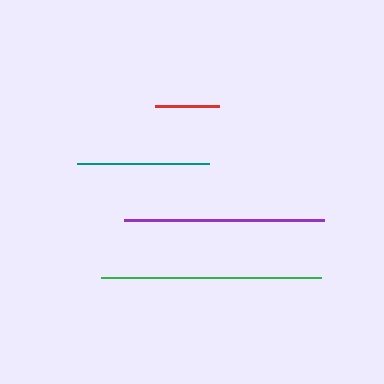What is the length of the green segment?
The green segment is approximately 220 pixels long.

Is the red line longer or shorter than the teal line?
The teal line is longer than the red line.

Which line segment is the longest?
The green line is the longest at approximately 220 pixels.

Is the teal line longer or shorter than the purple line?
The purple line is longer than the teal line.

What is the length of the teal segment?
The teal segment is approximately 132 pixels long.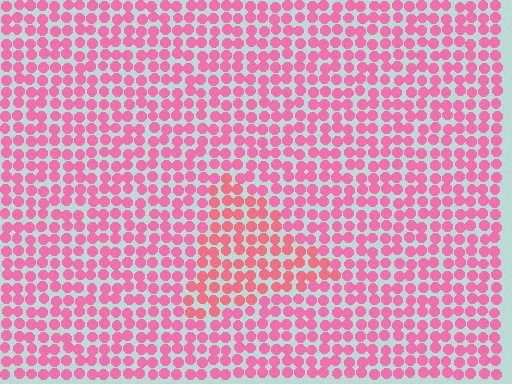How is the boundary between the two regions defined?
The boundary is defined purely by a slight shift in hue (about 19 degrees). Spacing, size, and orientation are identical on both sides.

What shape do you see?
I see a triangle.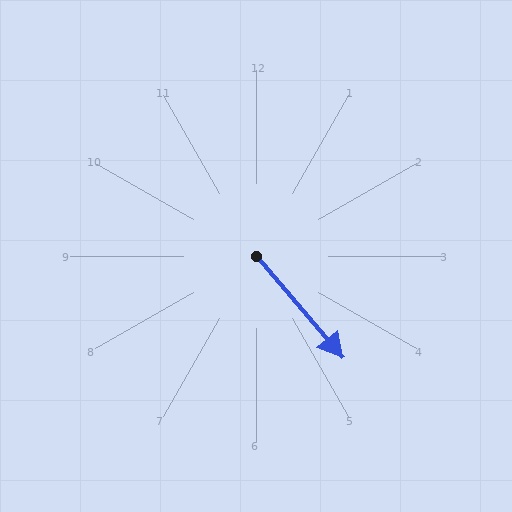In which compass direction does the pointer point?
Southeast.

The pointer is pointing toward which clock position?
Roughly 5 o'clock.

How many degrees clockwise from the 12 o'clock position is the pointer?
Approximately 139 degrees.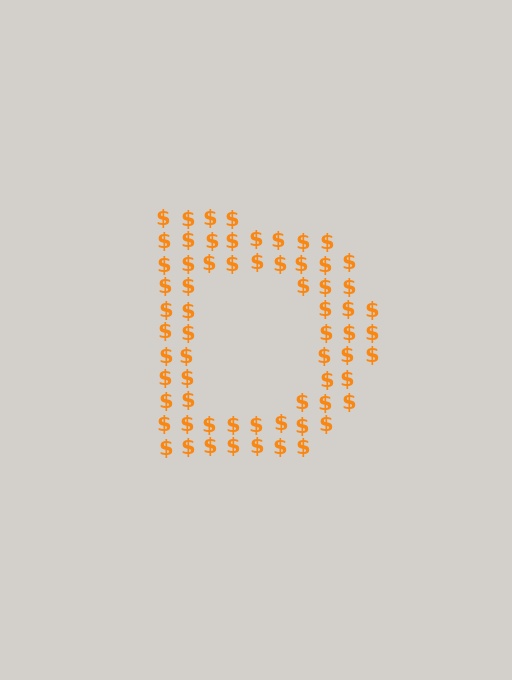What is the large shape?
The large shape is the letter D.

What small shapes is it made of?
It is made of small dollar signs.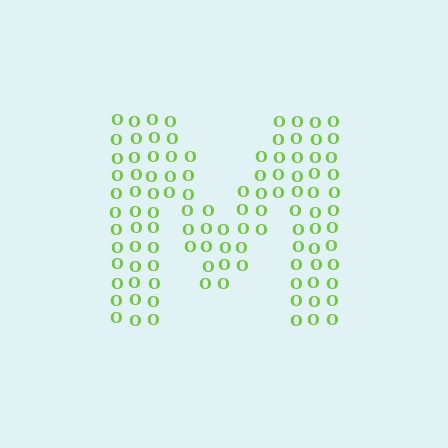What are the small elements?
The small elements are letter O's.